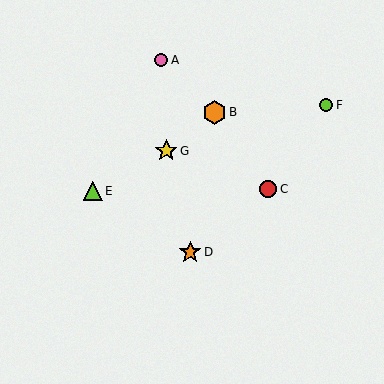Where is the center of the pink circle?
The center of the pink circle is at (161, 60).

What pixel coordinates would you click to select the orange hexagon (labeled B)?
Click at (214, 112) to select the orange hexagon B.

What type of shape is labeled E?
Shape E is a lime triangle.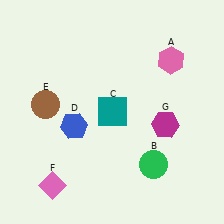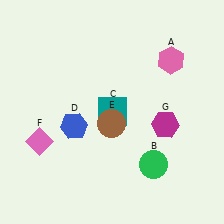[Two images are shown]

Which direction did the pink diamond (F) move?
The pink diamond (F) moved up.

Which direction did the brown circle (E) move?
The brown circle (E) moved right.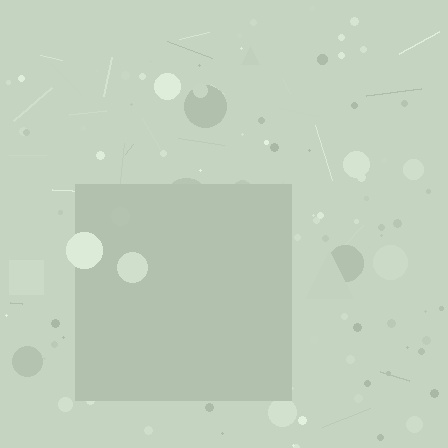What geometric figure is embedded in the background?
A square is embedded in the background.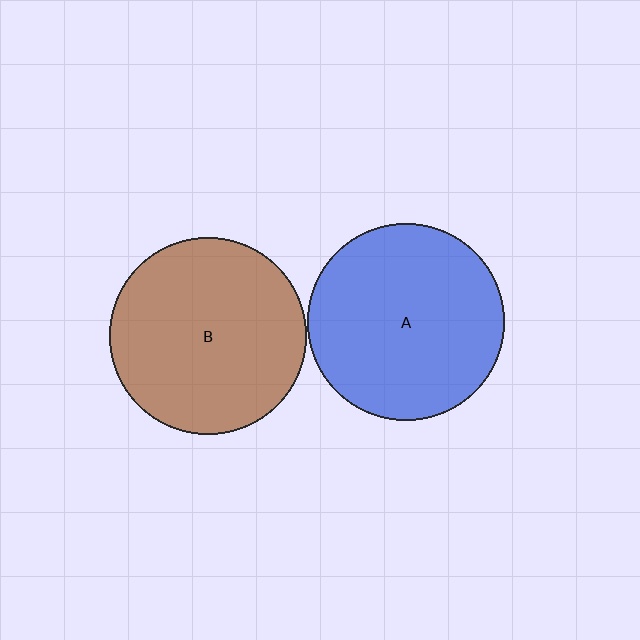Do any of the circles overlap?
No, none of the circles overlap.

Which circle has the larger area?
Circle B (brown).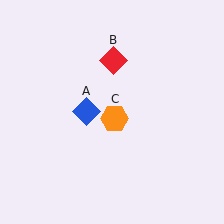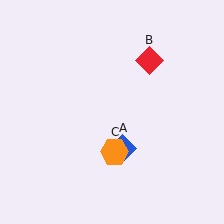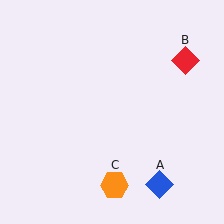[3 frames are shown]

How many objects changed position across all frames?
3 objects changed position: blue diamond (object A), red diamond (object B), orange hexagon (object C).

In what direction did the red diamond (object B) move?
The red diamond (object B) moved right.